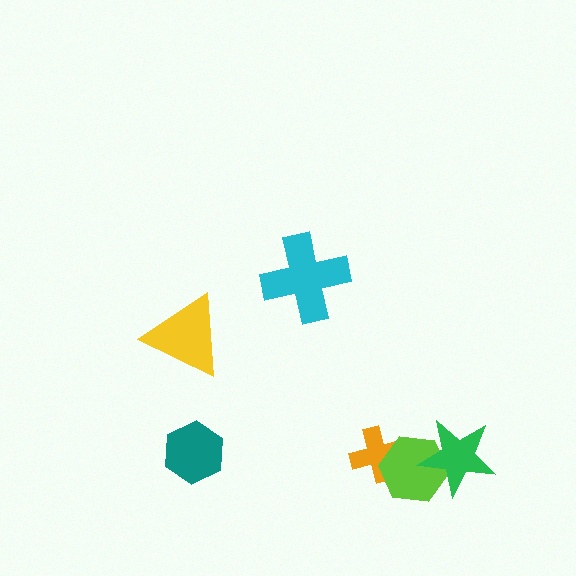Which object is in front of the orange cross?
The lime hexagon is in front of the orange cross.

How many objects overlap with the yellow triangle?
0 objects overlap with the yellow triangle.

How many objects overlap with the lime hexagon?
2 objects overlap with the lime hexagon.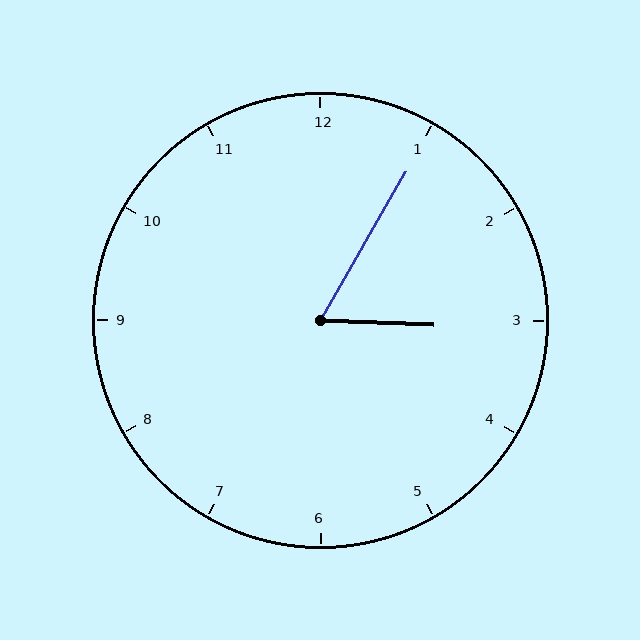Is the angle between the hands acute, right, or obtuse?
It is acute.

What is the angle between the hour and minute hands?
Approximately 62 degrees.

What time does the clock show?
3:05.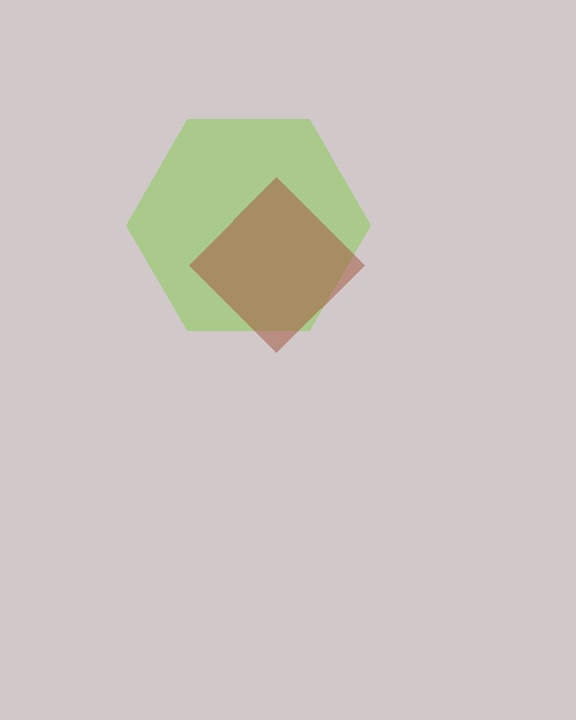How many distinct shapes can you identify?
There are 2 distinct shapes: a lime hexagon, a brown diamond.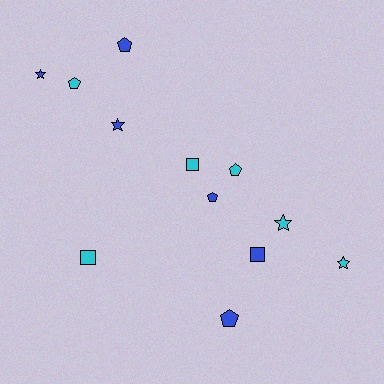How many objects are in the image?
There are 12 objects.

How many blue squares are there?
There is 1 blue square.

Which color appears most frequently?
Cyan, with 6 objects.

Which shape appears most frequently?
Pentagon, with 5 objects.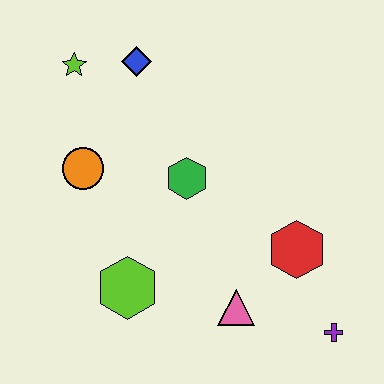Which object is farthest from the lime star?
The purple cross is farthest from the lime star.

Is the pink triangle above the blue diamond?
No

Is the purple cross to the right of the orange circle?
Yes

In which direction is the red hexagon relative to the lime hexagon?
The red hexagon is to the right of the lime hexagon.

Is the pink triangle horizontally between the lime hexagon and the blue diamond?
No